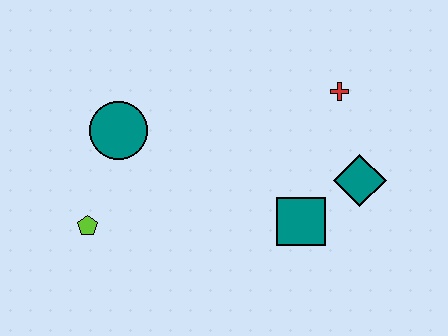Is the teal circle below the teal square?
No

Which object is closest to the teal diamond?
The teal square is closest to the teal diamond.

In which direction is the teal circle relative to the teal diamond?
The teal circle is to the left of the teal diamond.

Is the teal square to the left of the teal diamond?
Yes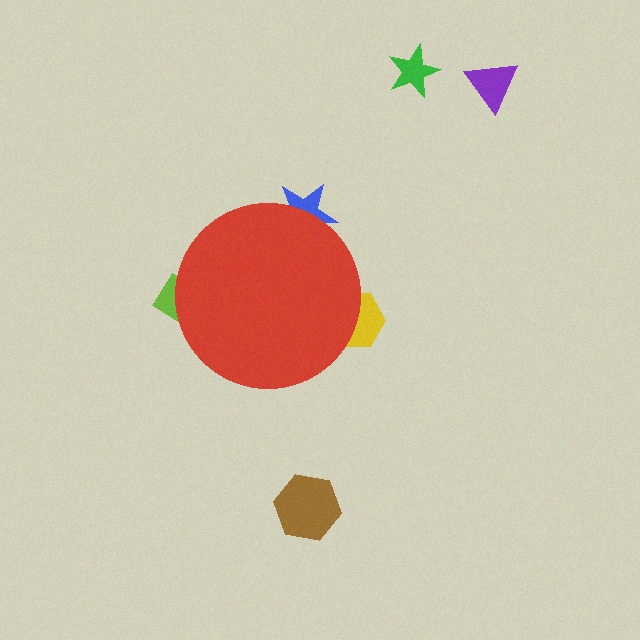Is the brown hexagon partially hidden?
No, the brown hexagon is fully visible.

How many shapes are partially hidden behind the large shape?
3 shapes are partially hidden.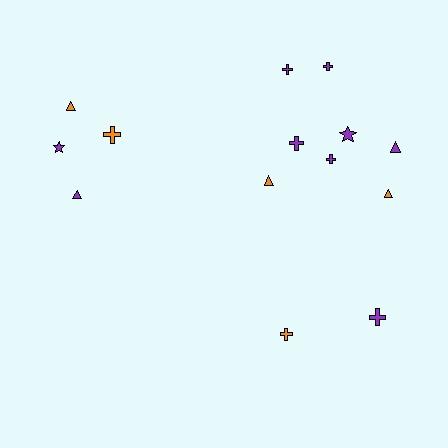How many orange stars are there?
There are no orange stars.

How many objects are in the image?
There are 14 objects.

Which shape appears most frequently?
Cross, with 7 objects.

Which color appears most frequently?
Purple, with 9 objects.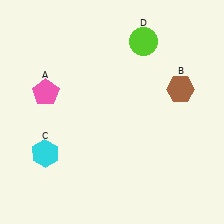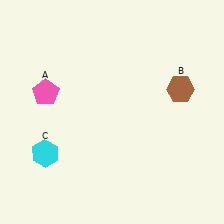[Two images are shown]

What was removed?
The lime circle (D) was removed in Image 2.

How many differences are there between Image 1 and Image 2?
There is 1 difference between the two images.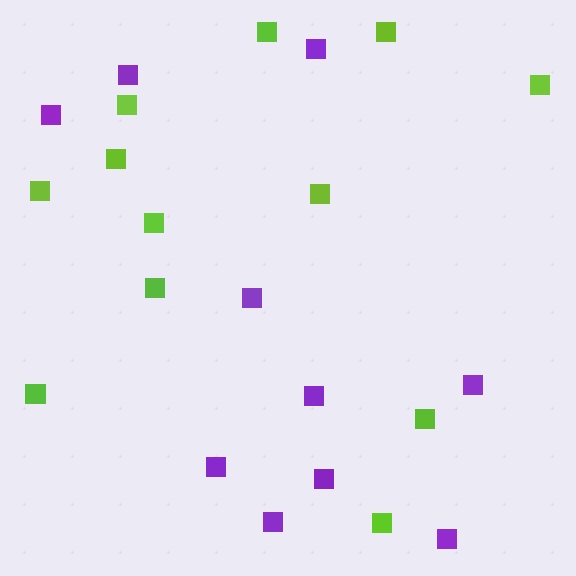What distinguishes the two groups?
There are 2 groups: one group of purple squares (10) and one group of lime squares (12).